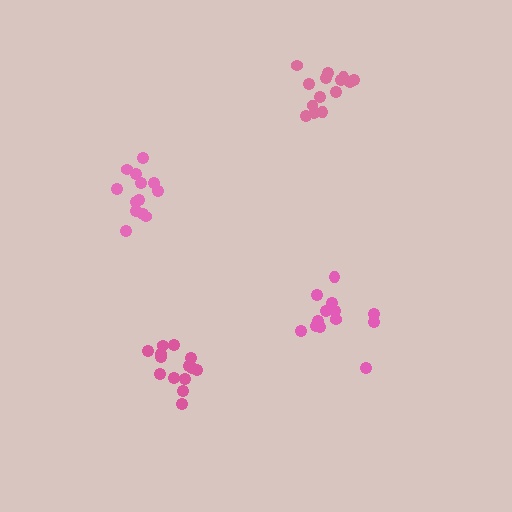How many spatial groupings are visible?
There are 4 spatial groupings.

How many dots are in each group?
Group 1: 14 dots, Group 2: 14 dots, Group 3: 13 dots, Group 4: 13 dots (54 total).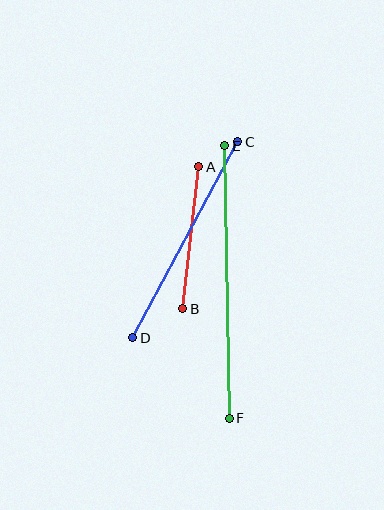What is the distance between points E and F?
The distance is approximately 272 pixels.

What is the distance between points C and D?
The distance is approximately 222 pixels.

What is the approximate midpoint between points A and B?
The midpoint is at approximately (191, 238) pixels.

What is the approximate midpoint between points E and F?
The midpoint is at approximately (227, 282) pixels.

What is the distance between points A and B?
The distance is approximately 143 pixels.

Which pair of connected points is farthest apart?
Points E and F are farthest apart.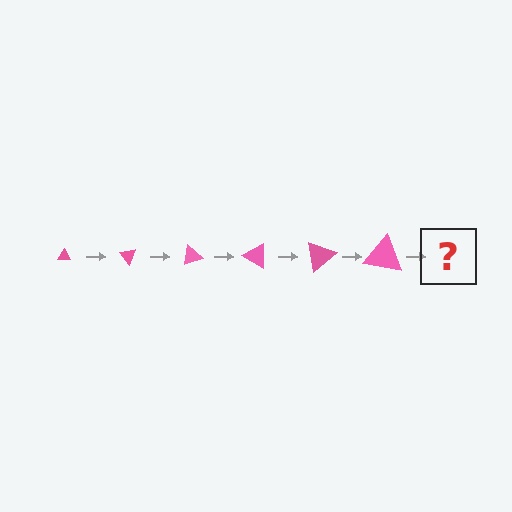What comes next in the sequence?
The next element should be a triangle, larger than the previous one and rotated 300 degrees from the start.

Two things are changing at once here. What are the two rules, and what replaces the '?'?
The two rules are that the triangle grows larger each step and it rotates 50 degrees each step. The '?' should be a triangle, larger than the previous one and rotated 300 degrees from the start.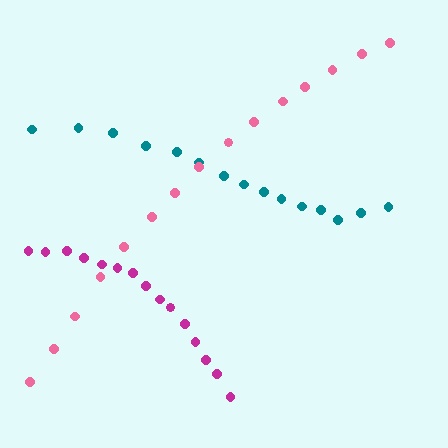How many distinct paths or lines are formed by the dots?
There are 3 distinct paths.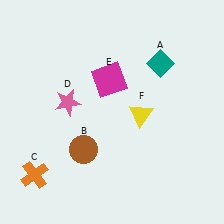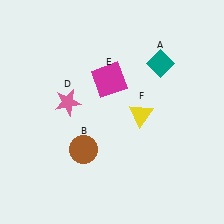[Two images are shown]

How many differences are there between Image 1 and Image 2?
There is 1 difference between the two images.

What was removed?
The orange cross (C) was removed in Image 2.